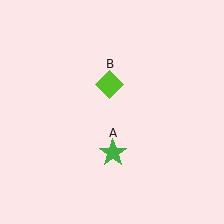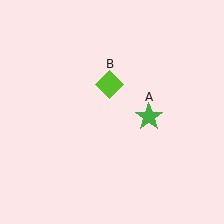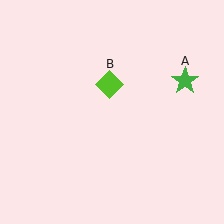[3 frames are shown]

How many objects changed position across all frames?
1 object changed position: green star (object A).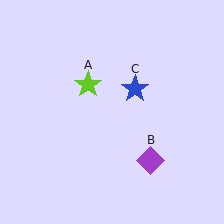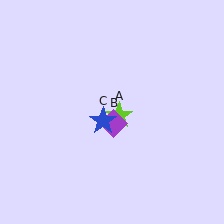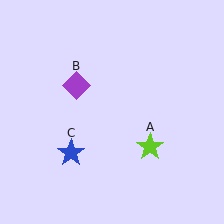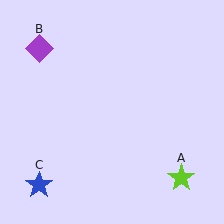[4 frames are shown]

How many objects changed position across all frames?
3 objects changed position: lime star (object A), purple diamond (object B), blue star (object C).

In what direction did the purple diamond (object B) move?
The purple diamond (object B) moved up and to the left.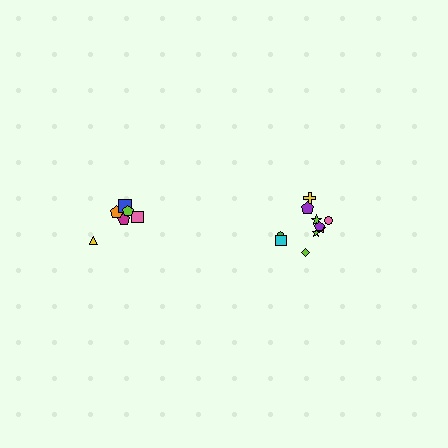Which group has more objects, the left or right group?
The right group.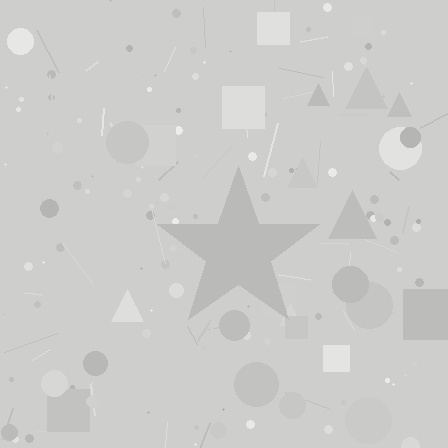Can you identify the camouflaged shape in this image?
The camouflaged shape is a star.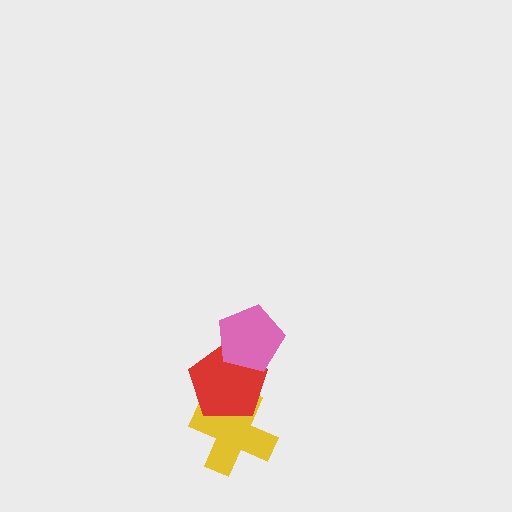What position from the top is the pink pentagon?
The pink pentagon is 1st from the top.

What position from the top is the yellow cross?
The yellow cross is 3rd from the top.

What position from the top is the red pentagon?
The red pentagon is 2nd from the top.